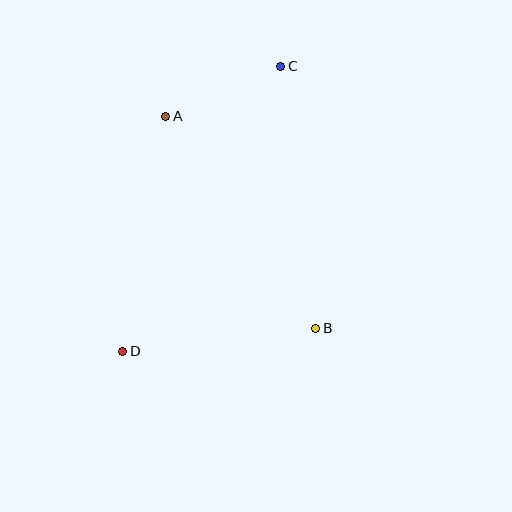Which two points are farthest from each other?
Points C and D are farthest from each other.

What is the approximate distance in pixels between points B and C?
The distance between B and C is approximately 264 pixels.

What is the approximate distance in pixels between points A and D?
The distance between A and D is approximately 239 pixels.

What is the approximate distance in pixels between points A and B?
The distance between A and B is approximately 260 pixels.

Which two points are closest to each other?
Points A and C are closest to each other.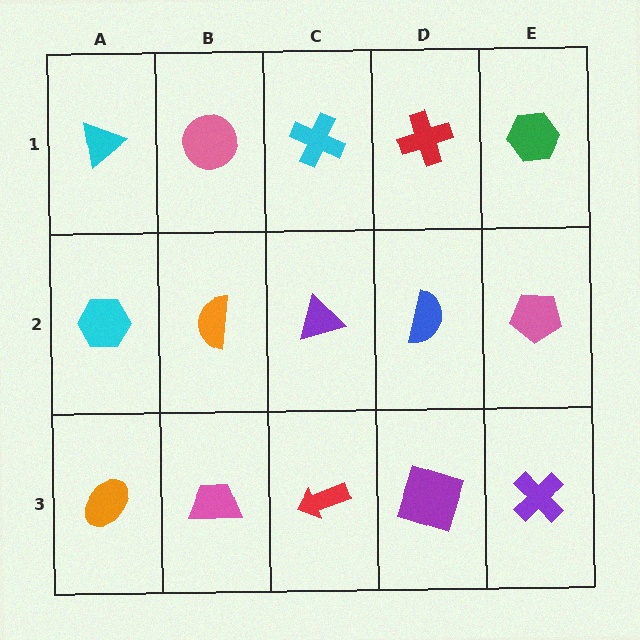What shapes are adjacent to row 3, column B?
An orange semicircle (row 2, column B), an orange ellipse (row 3, column A), a red arrow (row 3, column C).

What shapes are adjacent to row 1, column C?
A purple triangle (row 2, column C), a pink circle (row 1, column B), a red cross (row 1, column D).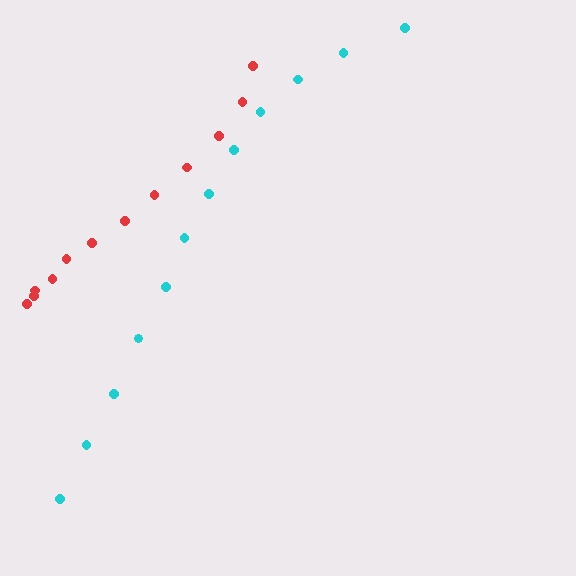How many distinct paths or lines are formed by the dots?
There are 2 distinct paths.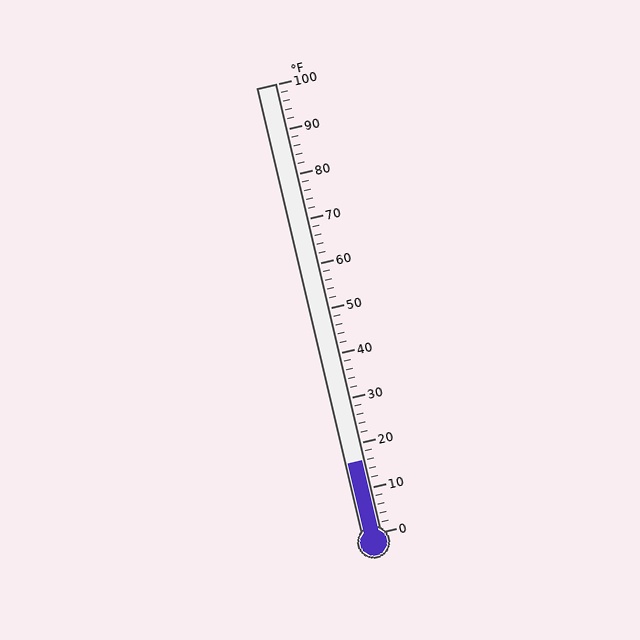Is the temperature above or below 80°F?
The temperature is below 80°F.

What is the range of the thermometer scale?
The thermometer scale ranges from 0°F to 100°F.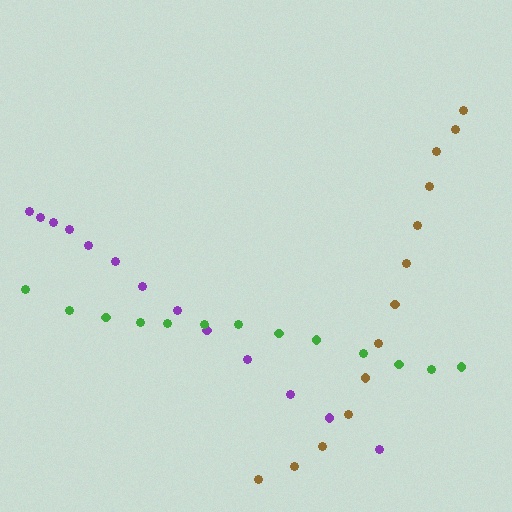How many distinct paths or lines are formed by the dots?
There are 3 distinct paths.